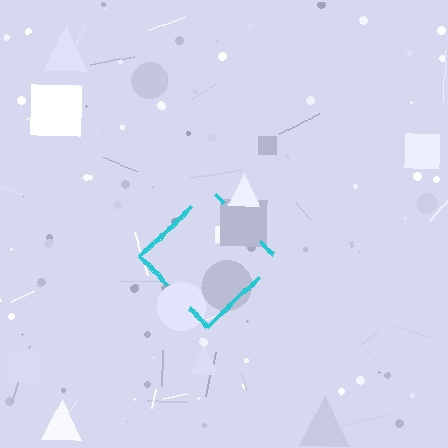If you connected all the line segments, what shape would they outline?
They would outline a diamond.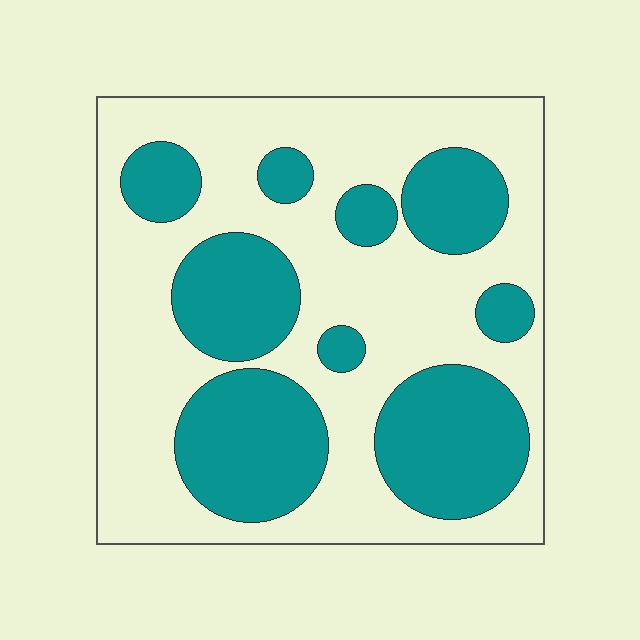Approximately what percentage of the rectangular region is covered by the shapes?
Approximately 40%.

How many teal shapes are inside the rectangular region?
9.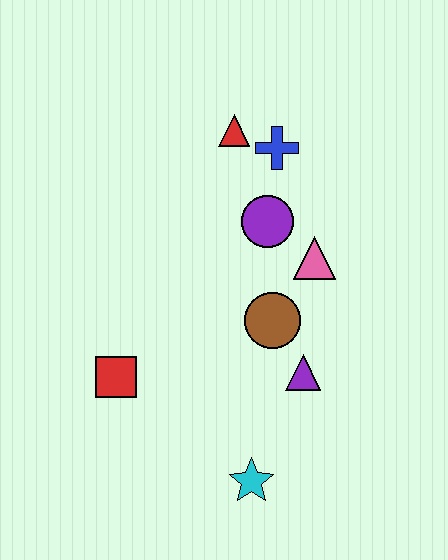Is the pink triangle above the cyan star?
Yes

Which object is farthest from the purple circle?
The cyan star is farthest from the purple circle.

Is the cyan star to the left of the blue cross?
Yes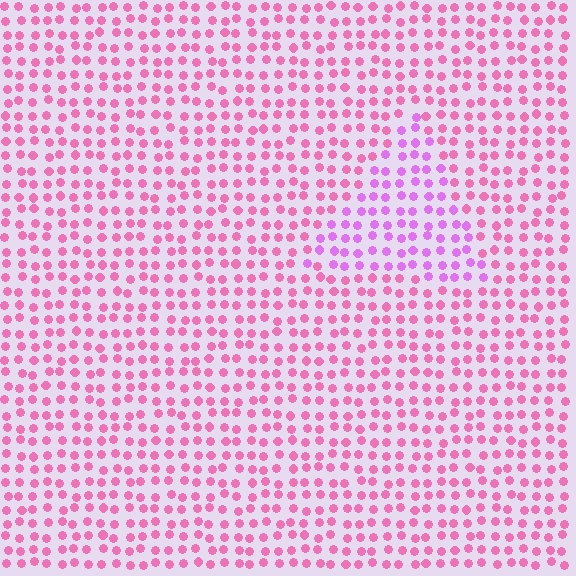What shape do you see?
I see a triangle.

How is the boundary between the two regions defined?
The boundary is defined purely by a slight shift in hue (about 34 degrees). Spacing, size, and orientation are identical on both sides.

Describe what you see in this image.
The image is filled with small pink elements in a uniform arrangement. A triangle-shaped region is visible where the elements are tinted to a slightly different hue, forming a subtle color boundary.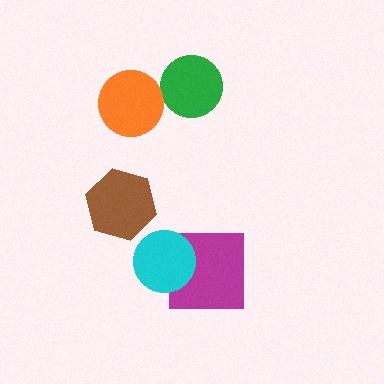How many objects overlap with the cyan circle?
1 object overlaps with the cyan circle.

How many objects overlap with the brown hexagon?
0 objects overlap with the brown hexagon.